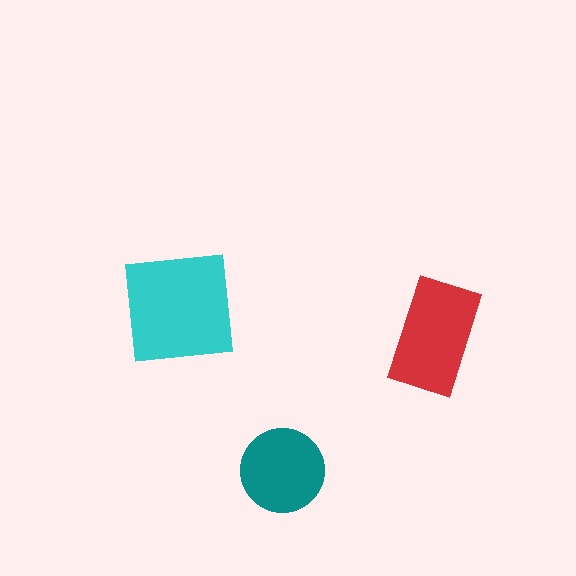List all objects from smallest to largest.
The teal circle, the red rectangle, the cyan square.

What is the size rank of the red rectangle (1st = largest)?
2nd.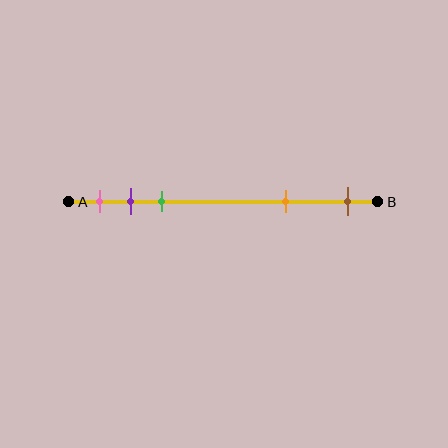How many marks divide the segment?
There are 5 marks dividing the segment.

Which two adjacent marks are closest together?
The purple and green marks are the closest adjacent pair.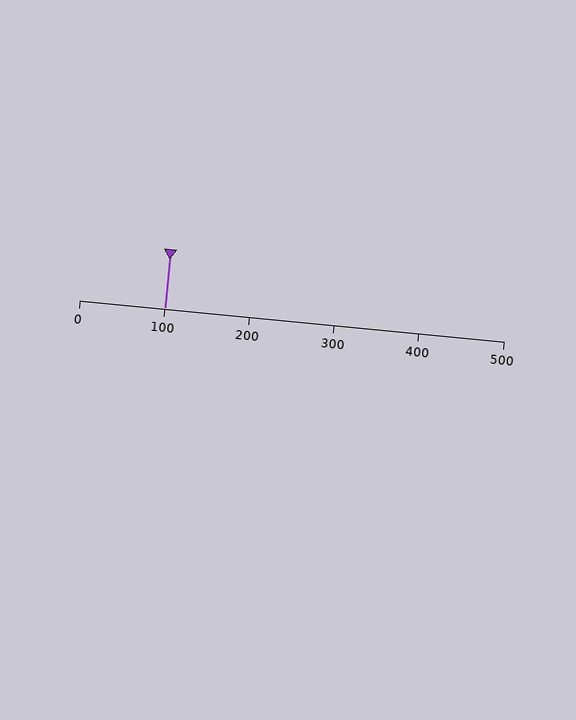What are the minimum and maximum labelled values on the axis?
The axis runs from 0 to 500.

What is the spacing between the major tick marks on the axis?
The major ticks are spaced 100 apart.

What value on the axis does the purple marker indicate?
The marker indicates approximately 100.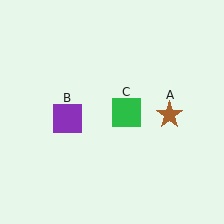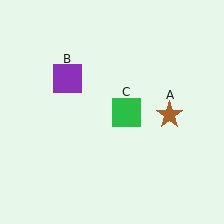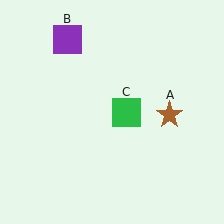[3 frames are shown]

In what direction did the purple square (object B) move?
The purple square (object B) moved up.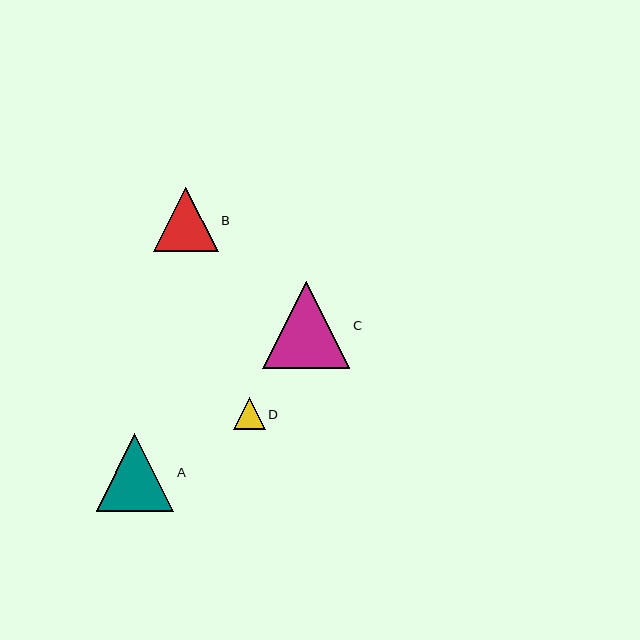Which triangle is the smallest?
Triangle D is the smallest with a size of approximately 32 pixels.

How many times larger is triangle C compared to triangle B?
Triangle C is approximately 1.3 times the size of triangle B.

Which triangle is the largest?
Triangle C is the largest with a size of approximately 87 pixels.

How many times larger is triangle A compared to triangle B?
Triangle A is approximately 1.2 times the size of triangle B.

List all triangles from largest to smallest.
From largest to smallest: C, A, B, D.